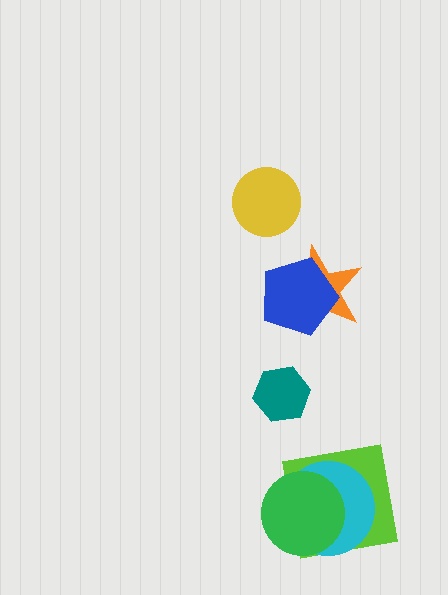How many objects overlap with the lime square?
2 objects overlap with the lime square.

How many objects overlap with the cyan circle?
2 objects overlap with the cyan circle.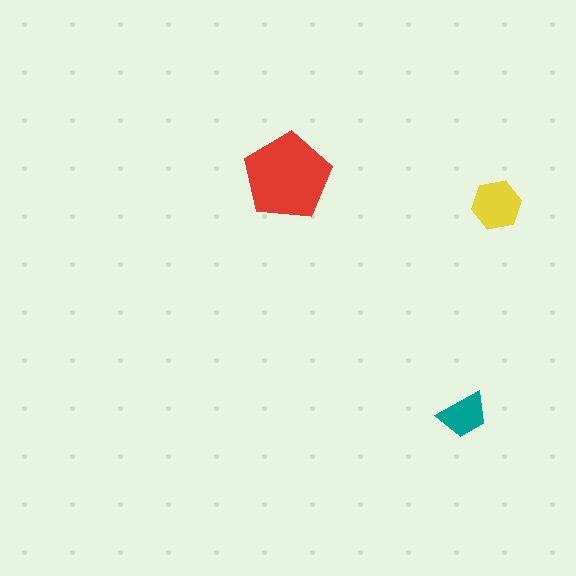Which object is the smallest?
The teal trapezoid.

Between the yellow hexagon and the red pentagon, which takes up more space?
The red pentagon.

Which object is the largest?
The red pentagon.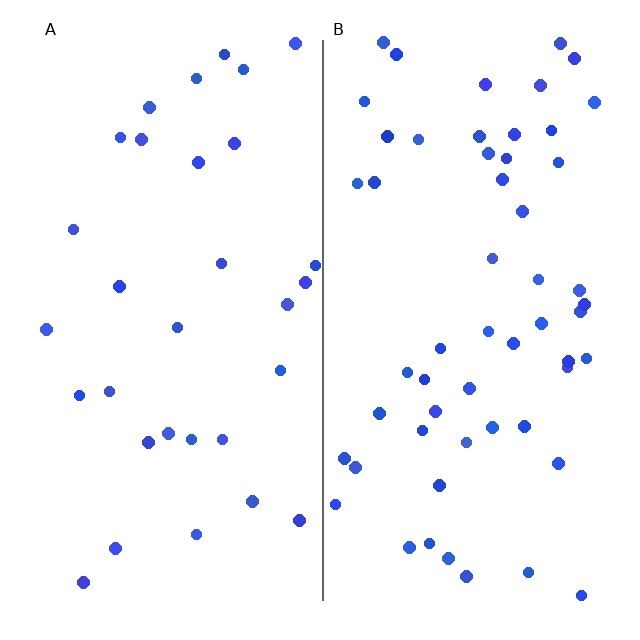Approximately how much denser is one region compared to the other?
Approximately 1.8× — region B over region A.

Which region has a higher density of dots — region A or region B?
B (the right).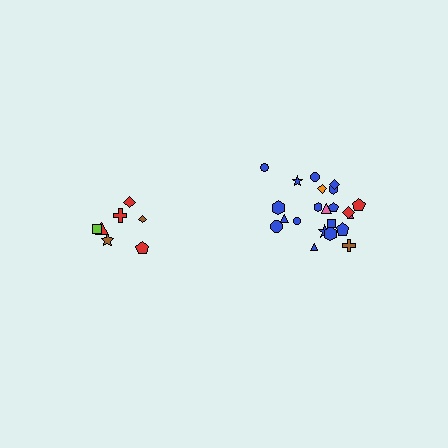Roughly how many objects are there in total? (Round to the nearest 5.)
Roughly 30 objects in total.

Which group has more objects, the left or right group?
The right group.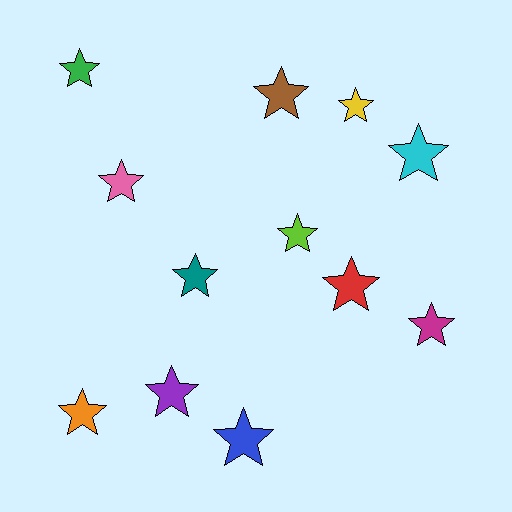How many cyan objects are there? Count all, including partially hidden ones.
There is 1 cyan object.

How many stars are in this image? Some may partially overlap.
There are 12 stars.